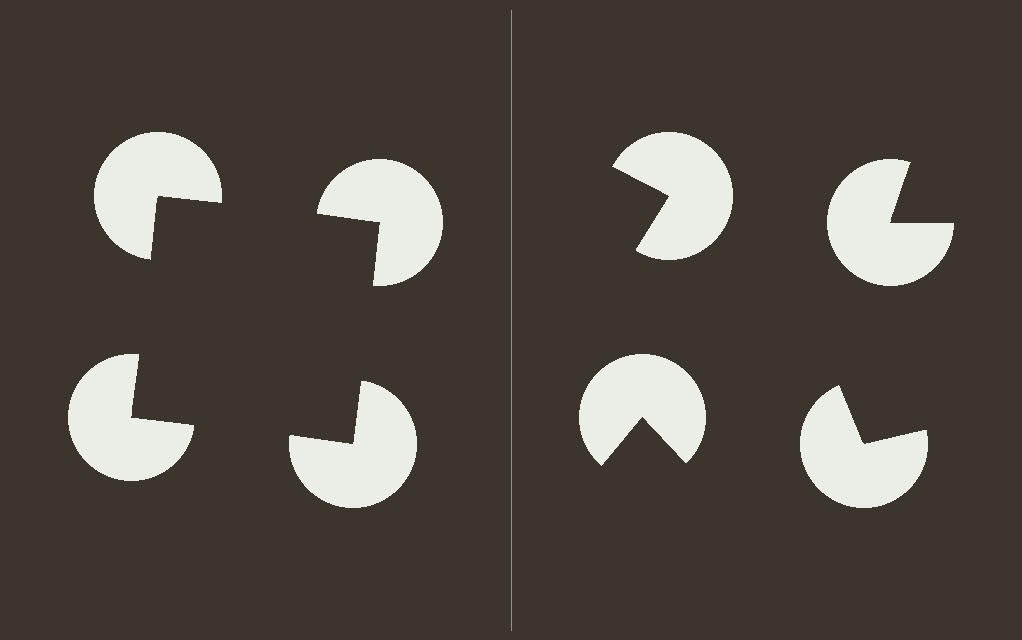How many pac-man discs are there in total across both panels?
8 — 4 on each side.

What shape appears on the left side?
An illusory square.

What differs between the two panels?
The pac-man discs are positioned identically on both sides; only the wedge orientations differ. On the left they align to a square; on the right they are misaligned.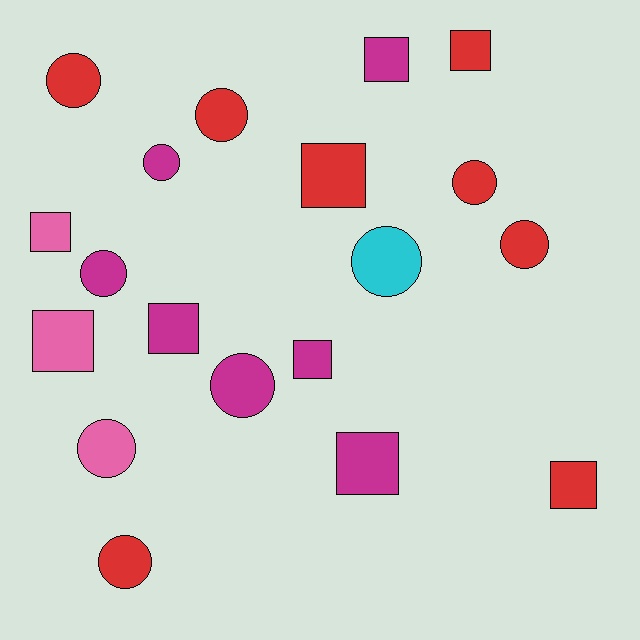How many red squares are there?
There are 3 red squares.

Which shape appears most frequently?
Circle, with 10 objects.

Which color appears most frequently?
Red, with 8 objects.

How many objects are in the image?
There are 19 objects.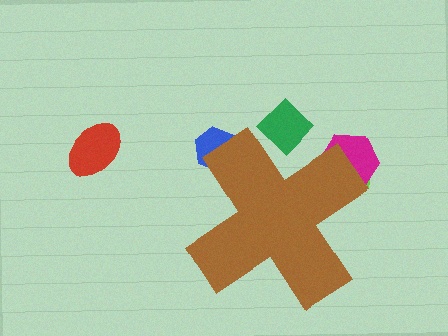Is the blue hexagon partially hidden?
Yes, the blue hexagon is partially hidden behind the brown cross.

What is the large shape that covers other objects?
A brown cross.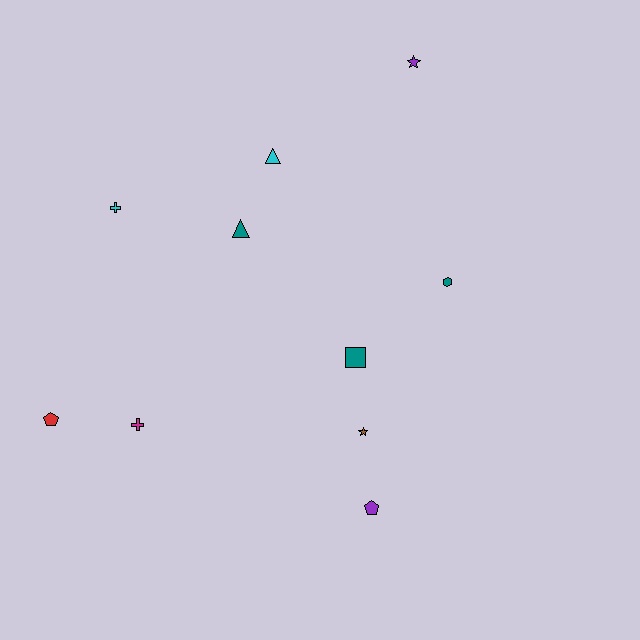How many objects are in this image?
There are 10 objects.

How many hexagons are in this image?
There is 1 hexagon.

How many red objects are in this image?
There is 1 red object.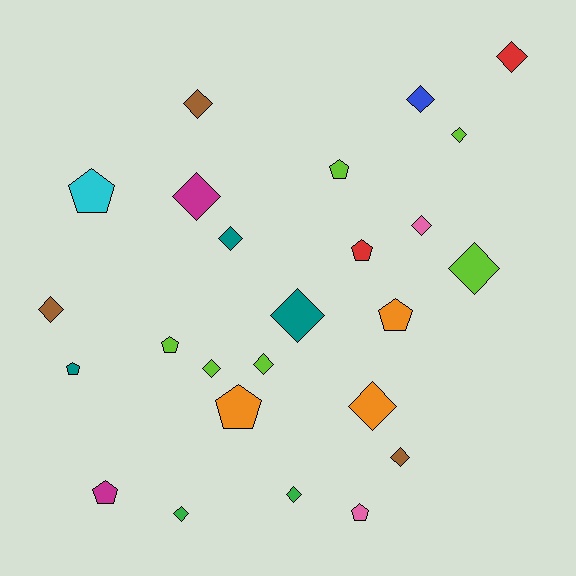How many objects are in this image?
There are 25 objects.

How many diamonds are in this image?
There are 16 diamonds.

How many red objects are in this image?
There are 2 red objects.